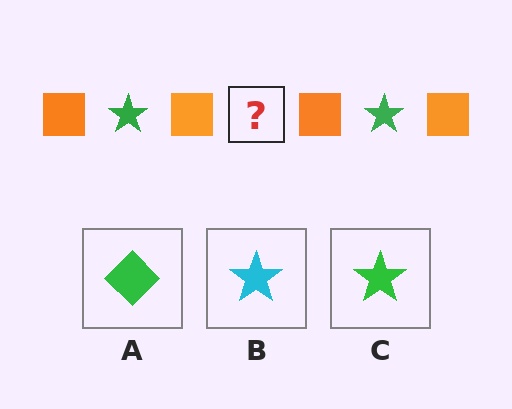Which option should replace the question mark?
Option C.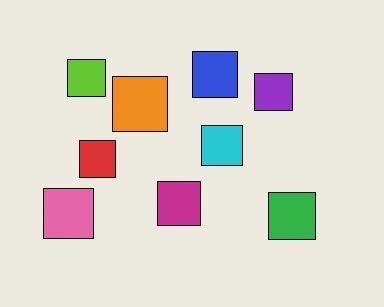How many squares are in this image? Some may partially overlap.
There are 9 squares.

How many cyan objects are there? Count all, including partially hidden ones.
There is 1 cyan object.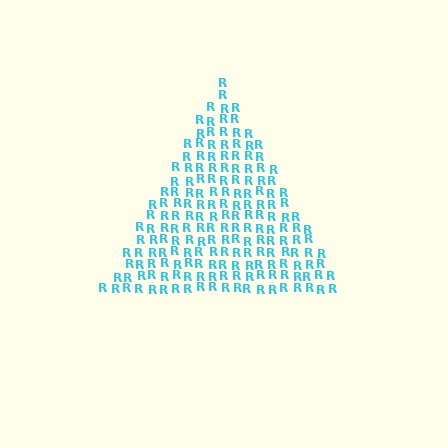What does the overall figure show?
The overall figure shows a triangle.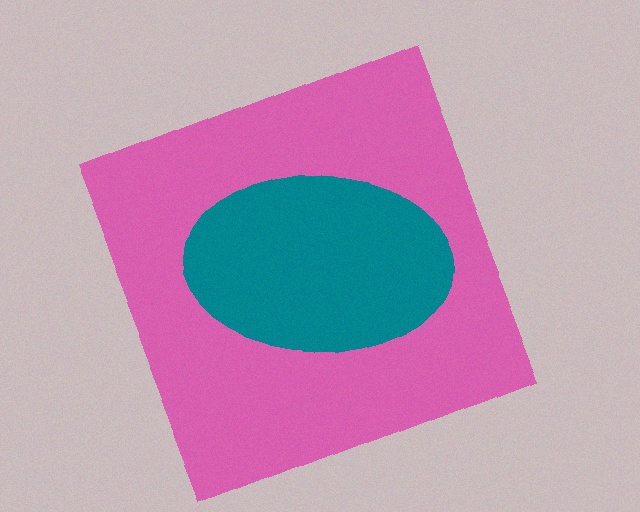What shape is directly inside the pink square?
The teal ellipse.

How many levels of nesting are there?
2.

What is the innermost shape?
The teal ellipse.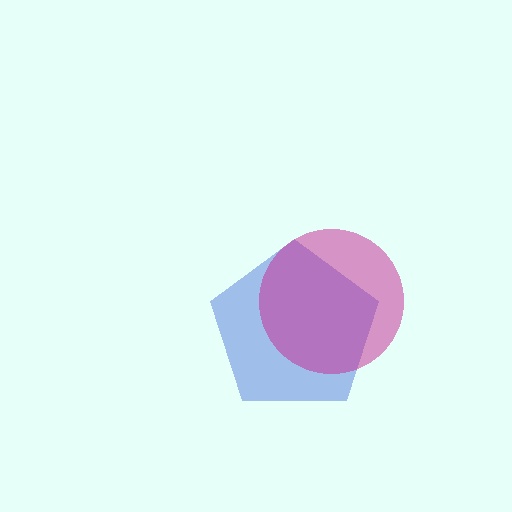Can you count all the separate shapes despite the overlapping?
Yes, there are 2 separate shapes.